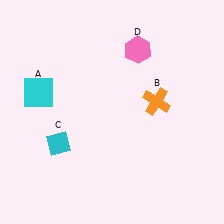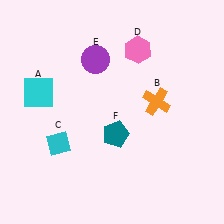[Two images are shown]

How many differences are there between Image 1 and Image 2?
There are 2 differences between the two images.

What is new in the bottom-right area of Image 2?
A teal pentagon (F) was added in the bottom-right area of Image 2.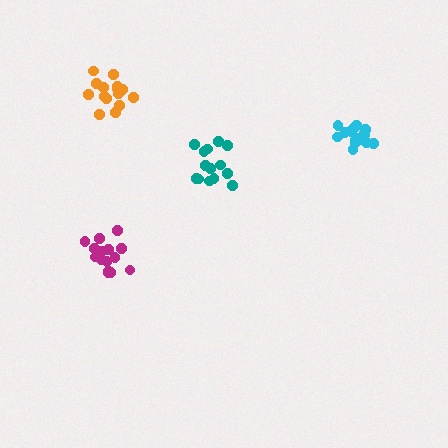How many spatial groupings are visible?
There are 4 spatial groupings.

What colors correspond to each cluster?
The clusters are colored: magenta, orange, cyan, teal.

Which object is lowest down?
The magenta cluster is bottommost.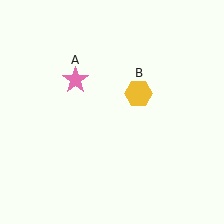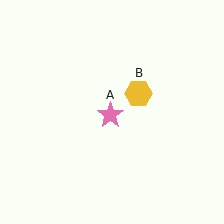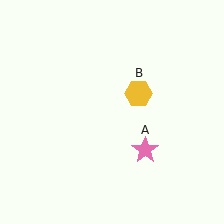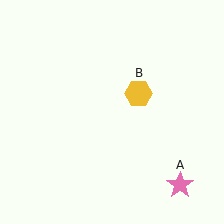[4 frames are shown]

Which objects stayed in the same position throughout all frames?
Yellow hexagon (object B) remained stationary.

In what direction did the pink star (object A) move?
The pink star (object A) moved down and to the right.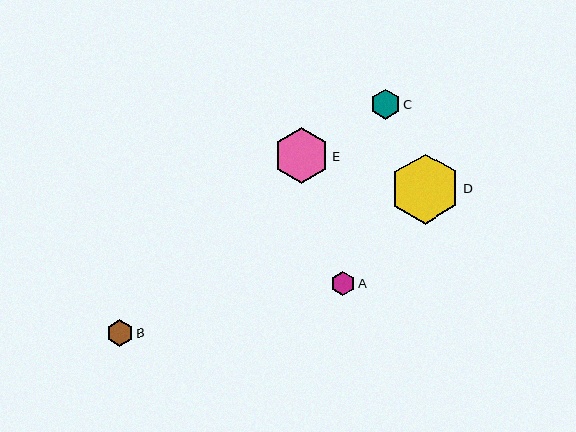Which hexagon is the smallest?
Hexagon A is the smallest with a size of approximately 25 pixels.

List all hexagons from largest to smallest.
From largest to smallest: D, E, C, B, A.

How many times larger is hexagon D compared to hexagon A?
Hexagon D is approximately 2.8 times the size of hexagon A.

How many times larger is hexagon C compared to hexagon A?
Hexagon C is approximately 1.2 times the size of hexagon A.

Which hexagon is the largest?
Hexagon D is the largest with a size of approximately 70 pixels.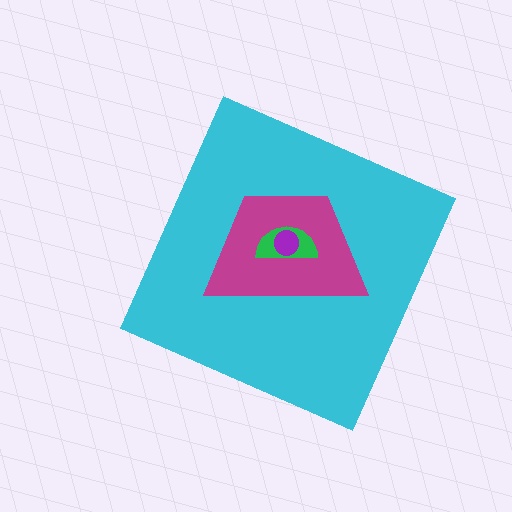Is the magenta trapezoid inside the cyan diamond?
Yes.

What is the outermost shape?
The cyan diamond.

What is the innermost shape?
The purple circle.